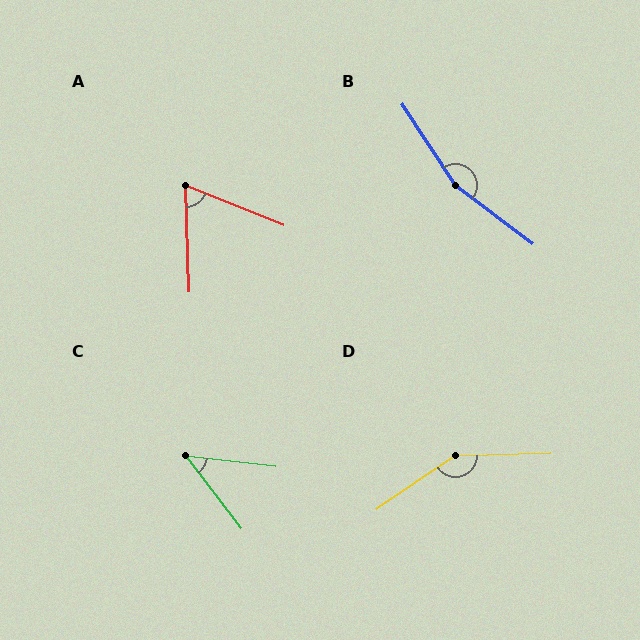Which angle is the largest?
B, at approximately 160 degrees.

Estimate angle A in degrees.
Approximately 66 degrees.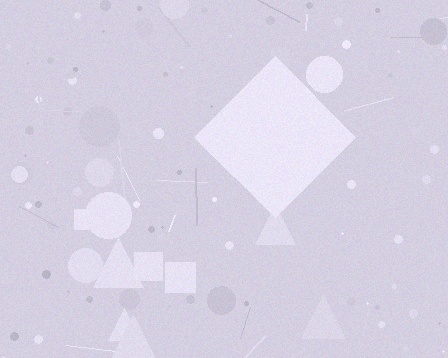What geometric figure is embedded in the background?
A diamond is embedded in the background.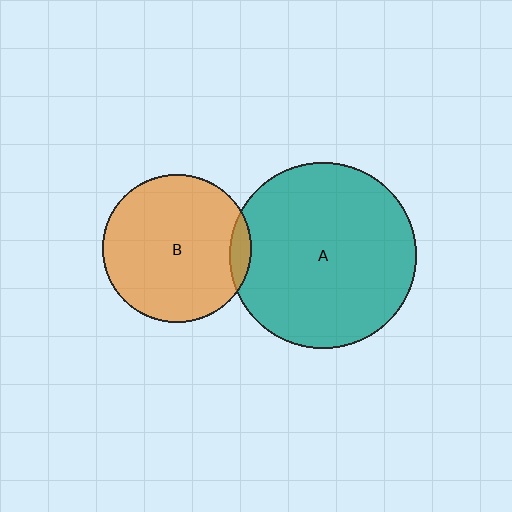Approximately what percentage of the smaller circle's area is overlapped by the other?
Approximately 5%.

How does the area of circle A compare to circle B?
Approximately 1.6 times.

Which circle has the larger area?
Circle A (teal).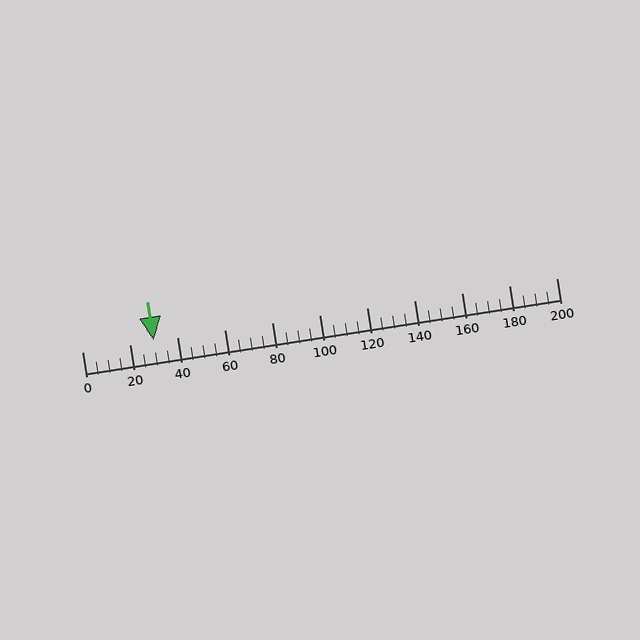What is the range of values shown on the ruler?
The ruler shows values from 0 to 200.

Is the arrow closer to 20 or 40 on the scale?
The arrow is closer to 40.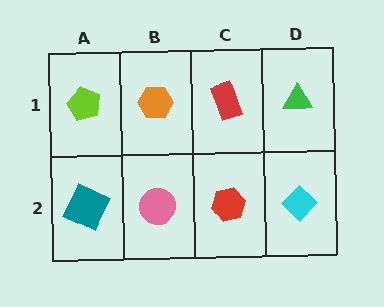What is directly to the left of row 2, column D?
A red hexagon.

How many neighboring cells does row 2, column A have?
2.